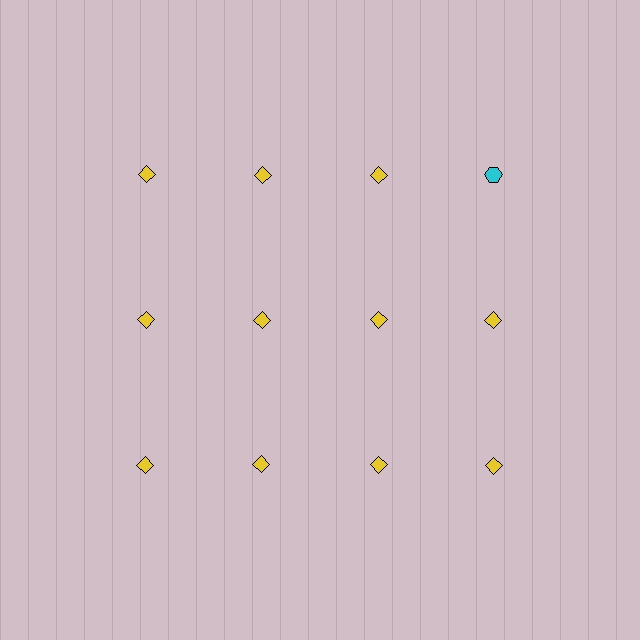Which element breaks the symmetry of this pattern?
The cyan hexagon in the top row, second from right column breaks the symmetry. All other shapes are yellow diamonds.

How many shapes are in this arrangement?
There are 12 shapes arranged in a grid pattern.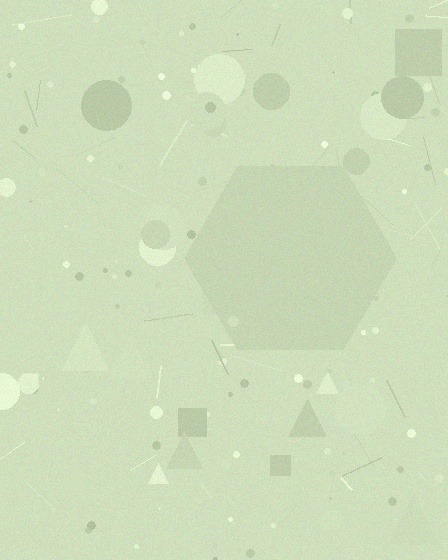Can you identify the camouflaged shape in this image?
The camouflaged shape is a hexagon.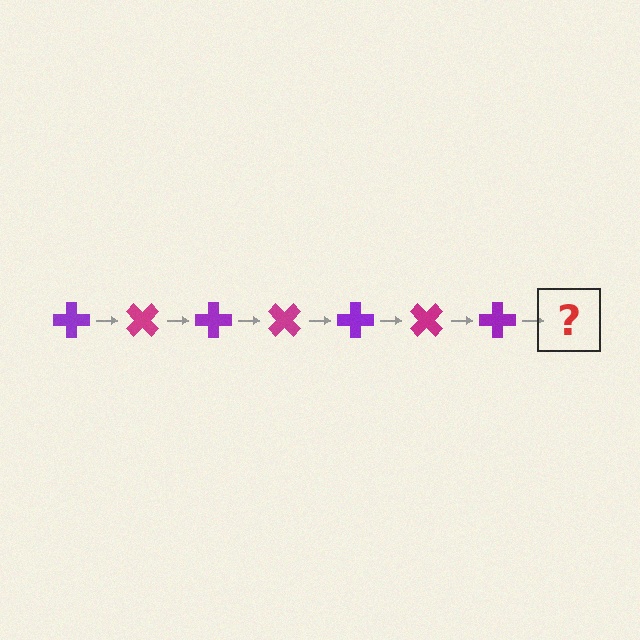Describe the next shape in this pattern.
It should be a magenta cross, rotated 315 degrees from the start.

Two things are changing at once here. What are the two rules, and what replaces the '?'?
The two rules are that it rotates 45 degrees each step and the color cycles through purple and magenta. The '?' should be a magenta cross, rotated 315 degrees from the start.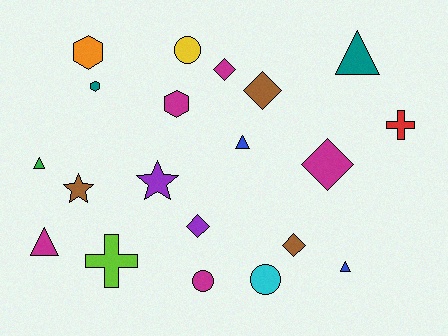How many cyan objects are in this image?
There is 1 cyan object.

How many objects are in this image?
There are 20 objects.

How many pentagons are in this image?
There are no pentagons.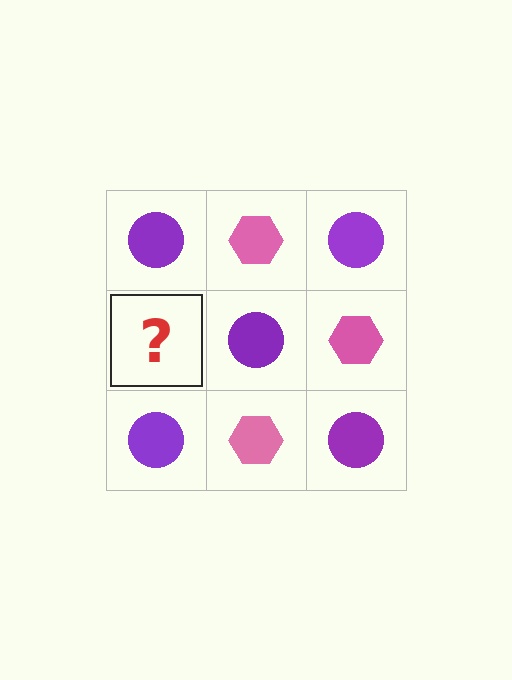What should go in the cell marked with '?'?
The missing cell should contain a pink hexagon.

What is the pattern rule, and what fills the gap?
The rule is that it alternates purple circle and pink hexagon in a checkerboard pattern. The gap should be filled with a pink hexagon.